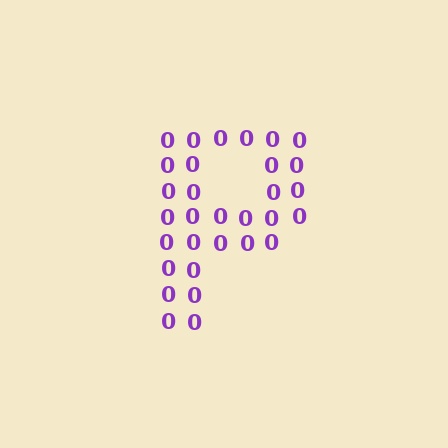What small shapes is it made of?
It is made of small digit 0's.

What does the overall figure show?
The overall figure shows the letter P.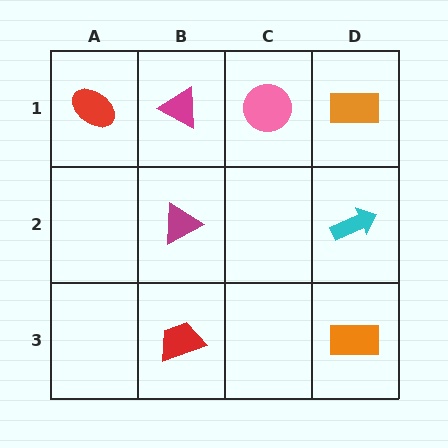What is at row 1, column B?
A magenta triangle.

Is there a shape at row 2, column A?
No, that cell is empty.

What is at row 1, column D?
An orange rectangle.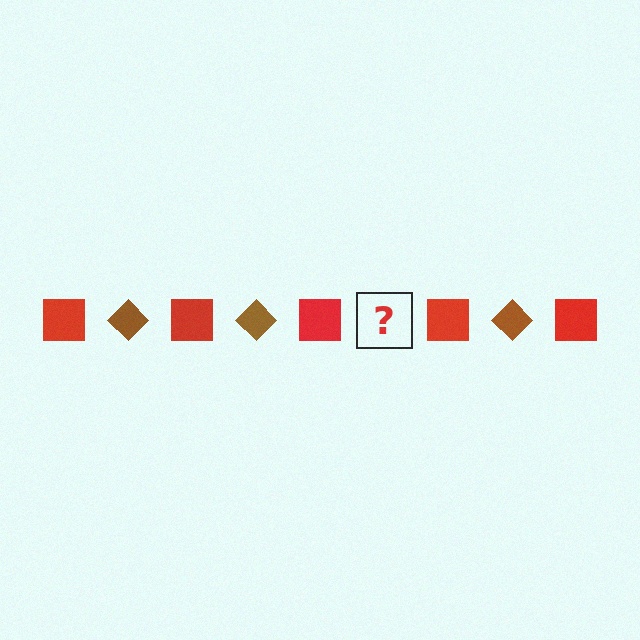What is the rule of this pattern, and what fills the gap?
The rule is that the pattern alternates between red square and brown diamond. The gap should be filled with a brown diamond.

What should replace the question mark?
The question mark should be replaced with a brown diamond.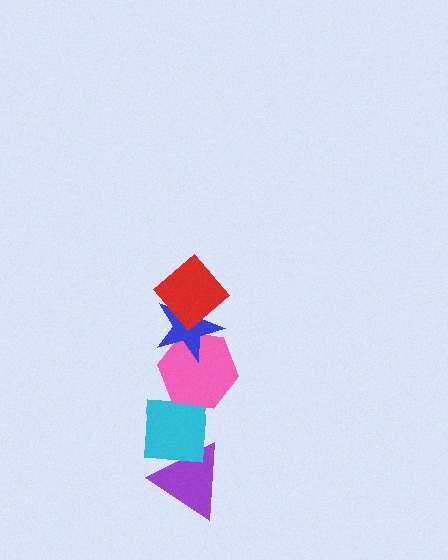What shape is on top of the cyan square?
The pink hexagon is on top of the cyan square.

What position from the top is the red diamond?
The red diamond is 1st from the top.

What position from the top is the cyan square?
The cyan square is 4th from the top.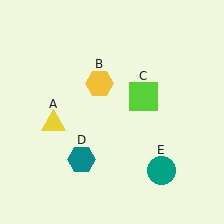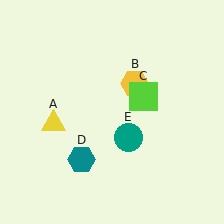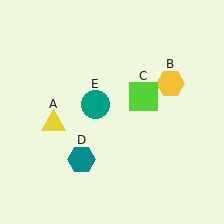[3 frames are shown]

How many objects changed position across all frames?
2 objects changed position: yellow hexagon (object B), teal circle (object E).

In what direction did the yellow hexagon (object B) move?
The yellow hexagon (object B) moved right.